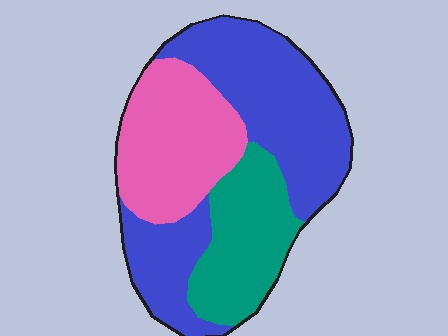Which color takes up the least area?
Teal, at roughly 25%.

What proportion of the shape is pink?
Pink takes up between a sixth and a third of the shape.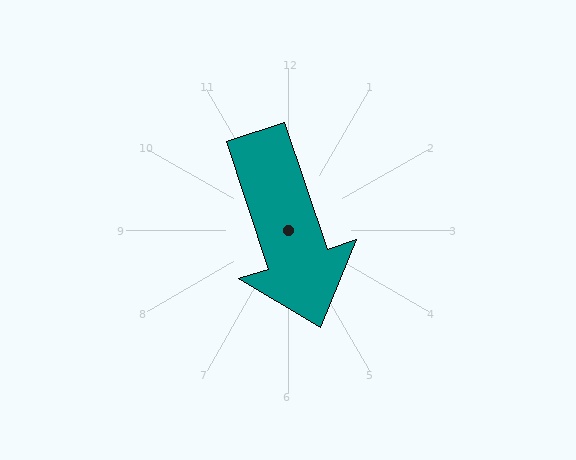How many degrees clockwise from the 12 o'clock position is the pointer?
Approximately 162 degrees.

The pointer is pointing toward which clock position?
Roughly 5 o'clock.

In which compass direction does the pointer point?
South.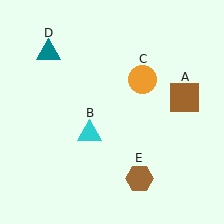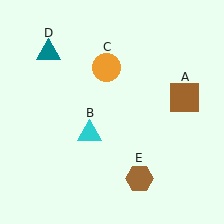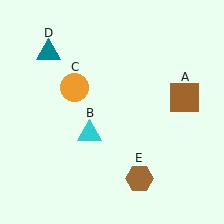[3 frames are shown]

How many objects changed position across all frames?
1 object changed position: orange circle (object C).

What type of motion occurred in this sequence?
The orange circle (object C) rotated counterclockwise around the center of the scene.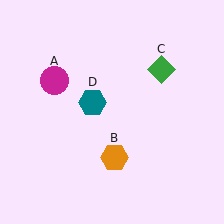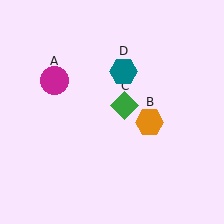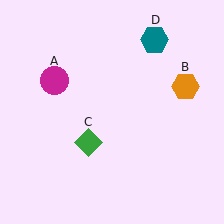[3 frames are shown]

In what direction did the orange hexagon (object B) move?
The orange hexagon (object B) moved up and to the right.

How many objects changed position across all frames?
3 objects changed position: orange hexagon (object B), green diamond (object C), teal hexagon (object D).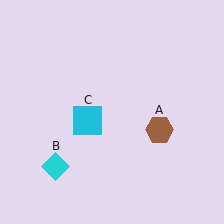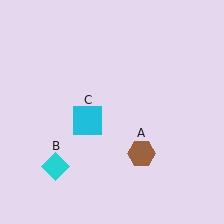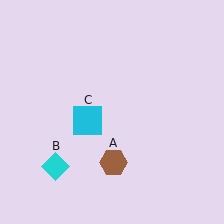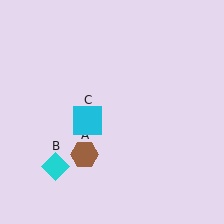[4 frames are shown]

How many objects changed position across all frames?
1 object changed position: brown hexagon (object A).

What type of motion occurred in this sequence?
The brown hexagon (object A) rotated clockwise around the center of the scene.